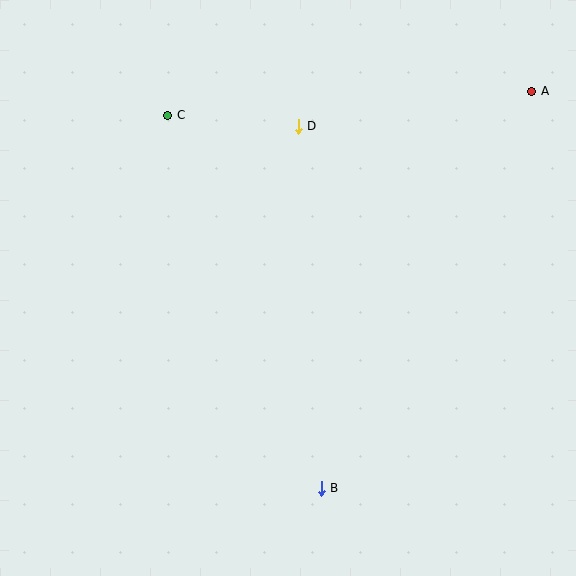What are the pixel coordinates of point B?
Point B is at (321, 488).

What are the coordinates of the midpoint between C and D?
The midpoint between C and D is at (233, 121).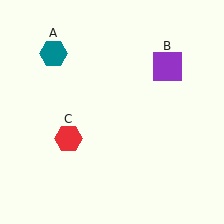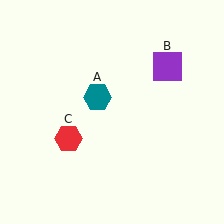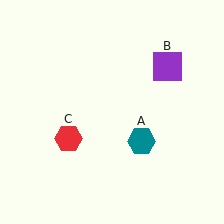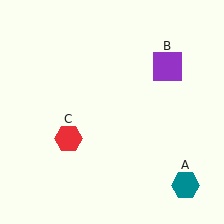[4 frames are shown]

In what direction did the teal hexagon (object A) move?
The teal hexagon (object A) moved down and to the right.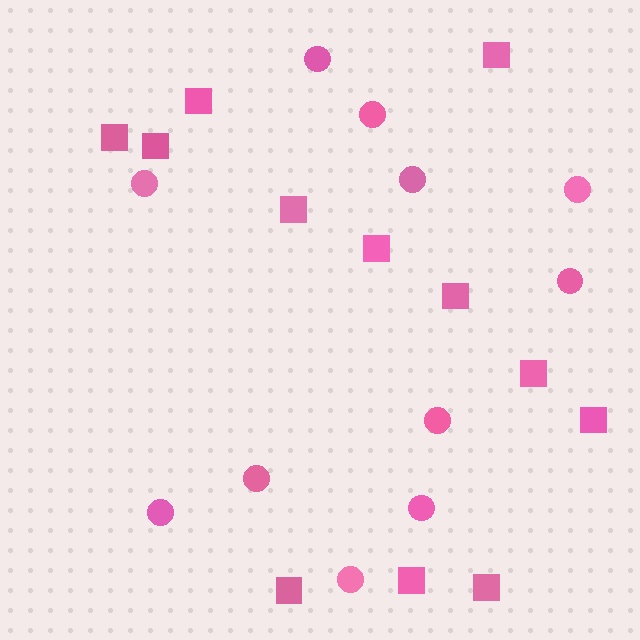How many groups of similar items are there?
There are 2 groups: one group of squares (12) and one group of circles (11).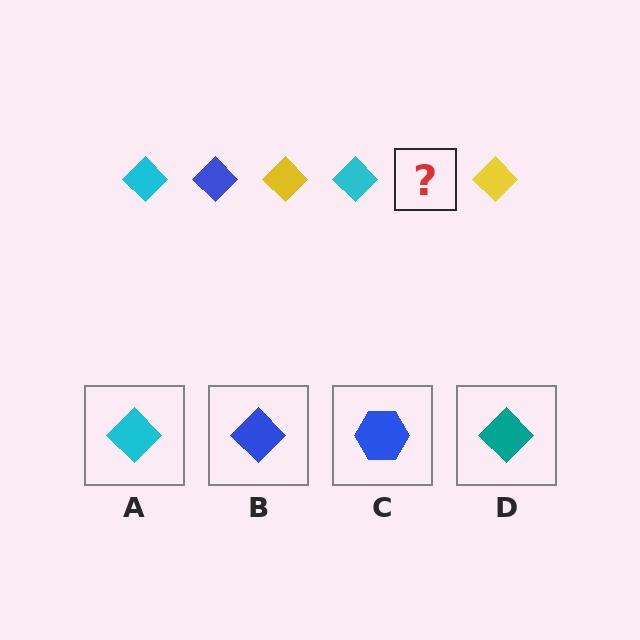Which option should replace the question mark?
Option B.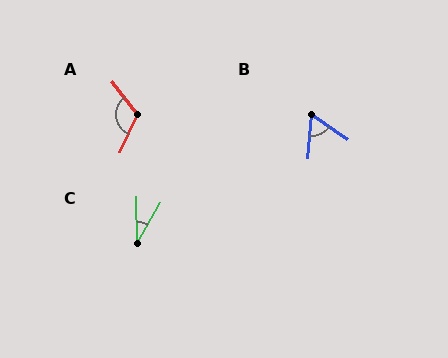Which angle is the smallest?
C, at approximately 30 degrees.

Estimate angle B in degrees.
Approximately 59 degrees.